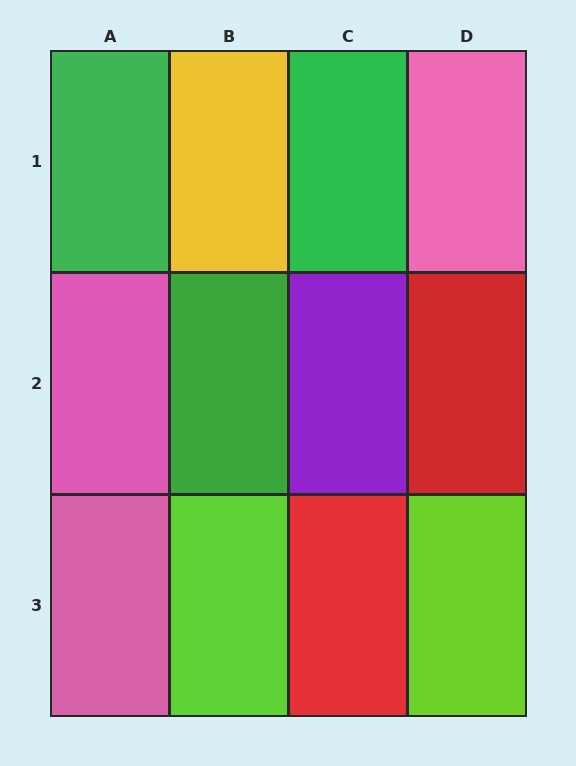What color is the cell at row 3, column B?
Lime.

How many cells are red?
2 cells are red.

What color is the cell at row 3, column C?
Red.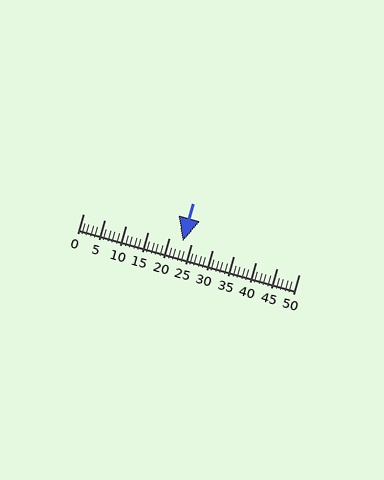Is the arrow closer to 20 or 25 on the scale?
The arrow is closer to 25.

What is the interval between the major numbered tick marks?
The major tick marks are spaced 5 units apart.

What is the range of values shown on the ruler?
The ruler shows values from 0 to 50.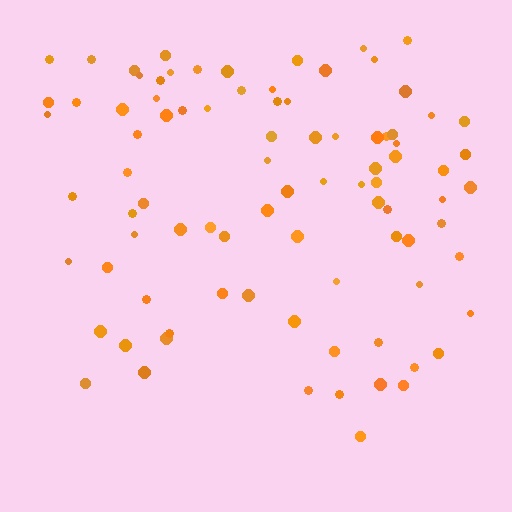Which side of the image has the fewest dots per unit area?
The bottom.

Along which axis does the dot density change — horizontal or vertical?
Vertical.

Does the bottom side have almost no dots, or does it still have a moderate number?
Still a moderate number, just noticeably fewer than the top.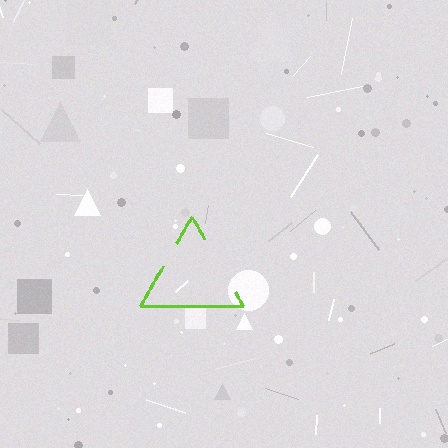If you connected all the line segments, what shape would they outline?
They would outline a triangle.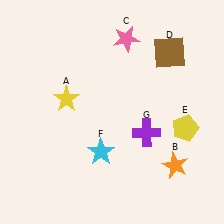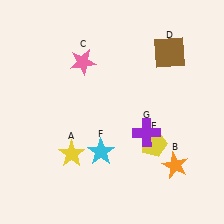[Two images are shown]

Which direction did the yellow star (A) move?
The yellow star (A) moved down.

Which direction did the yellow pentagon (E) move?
The yellow pentagon (E) moved left.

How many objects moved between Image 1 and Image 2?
3 objects moved between the two images.